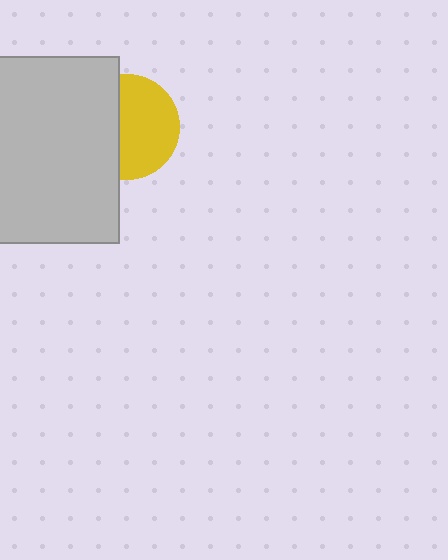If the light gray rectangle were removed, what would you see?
You would see the complete yellow circle.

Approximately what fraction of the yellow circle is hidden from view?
Roughly 41% of the yellow circle is hidden behind the light gray rectangle.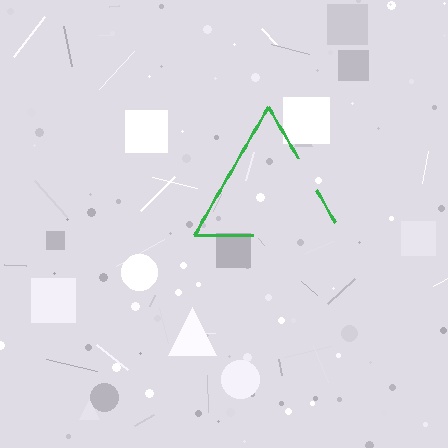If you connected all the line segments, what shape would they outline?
They would outline a triangle.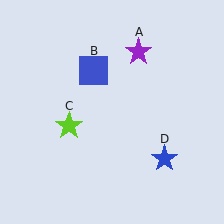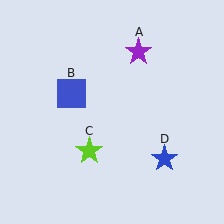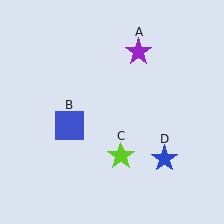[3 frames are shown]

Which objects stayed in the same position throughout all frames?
Purple star (object A) and blue star (object D) remained stationary.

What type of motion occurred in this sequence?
The blue square (object B), lime star (object C) rotated counterclockwise around the center of the scene.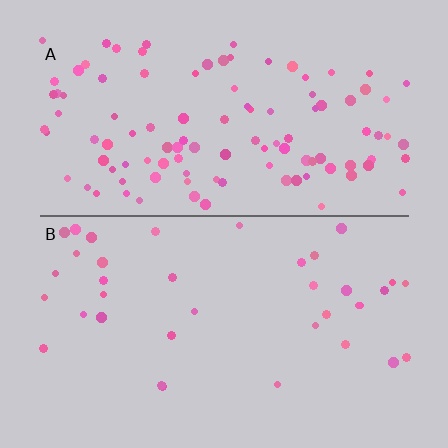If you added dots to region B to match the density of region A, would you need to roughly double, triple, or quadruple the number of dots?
Approximately triple.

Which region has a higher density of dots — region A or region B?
A (the top).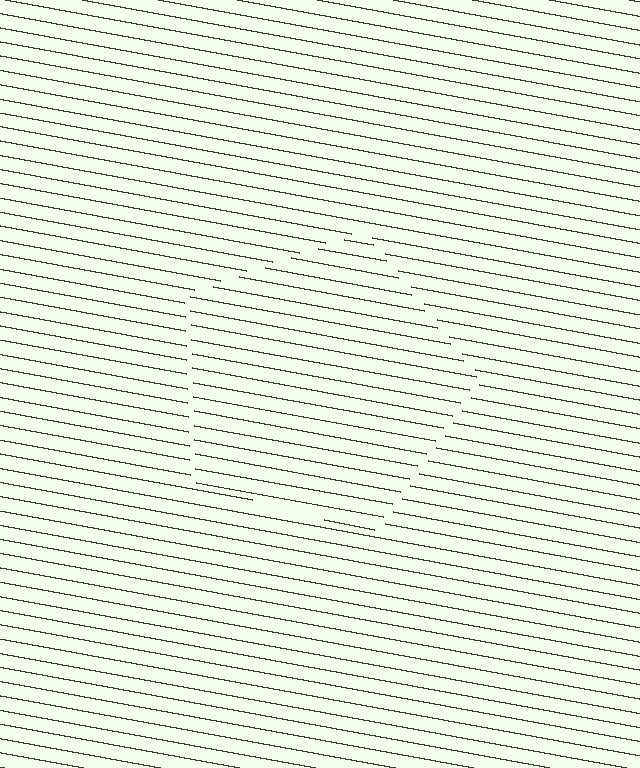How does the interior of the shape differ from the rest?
The interior of the shape contains the same grating, shifted by half a period — the contour is defined by the phase discontinuity where line-ends from the inner and outer gratings abut.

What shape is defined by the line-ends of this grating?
An illusory pentagon. The interior of the shape contains the same grating, shifted by half a period — the contour is defined by the phase discontinuity where line-ends from the inner and outer gratings abut.